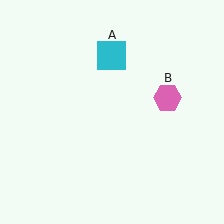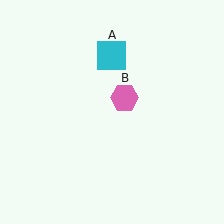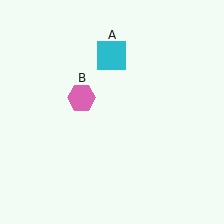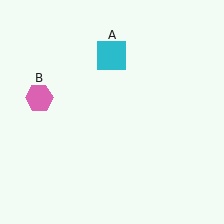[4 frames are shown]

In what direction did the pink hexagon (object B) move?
The pink hexagon (object B) moved left.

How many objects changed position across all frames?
1 object changed position: pink hexagon (object B).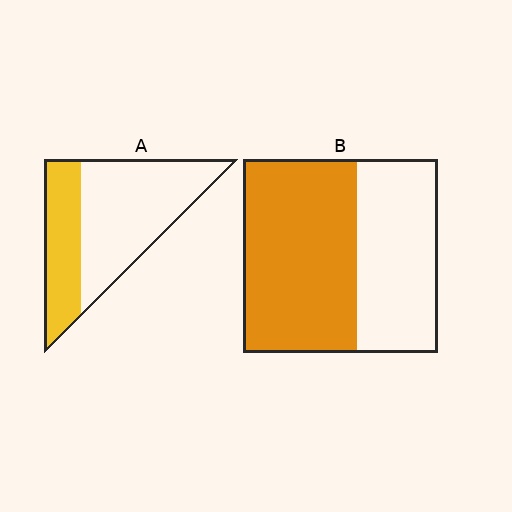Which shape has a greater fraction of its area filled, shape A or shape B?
Shape B.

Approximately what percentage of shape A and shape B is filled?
A is approximately 35% and B is approximately 60%.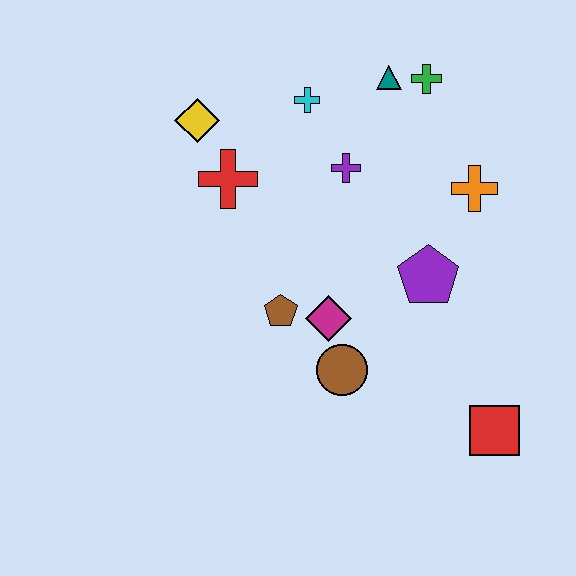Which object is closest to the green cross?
The teal triangle is closest to the green cross.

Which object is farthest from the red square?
The yellow diamond is farthest from the red square.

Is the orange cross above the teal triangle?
No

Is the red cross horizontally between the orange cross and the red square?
No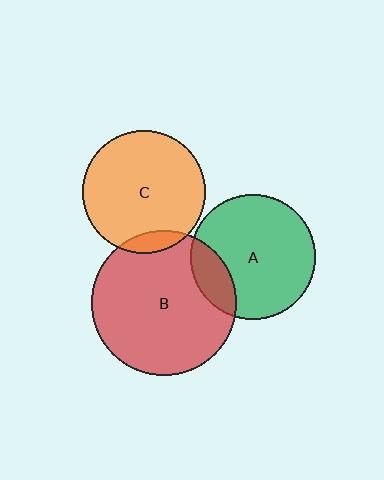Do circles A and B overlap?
Yes.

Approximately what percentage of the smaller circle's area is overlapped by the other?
Approximately 15%.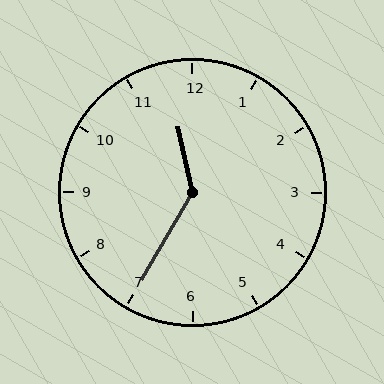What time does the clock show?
11:35.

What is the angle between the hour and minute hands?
Approximately 138 degrees.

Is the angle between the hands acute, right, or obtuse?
It is obtuse.